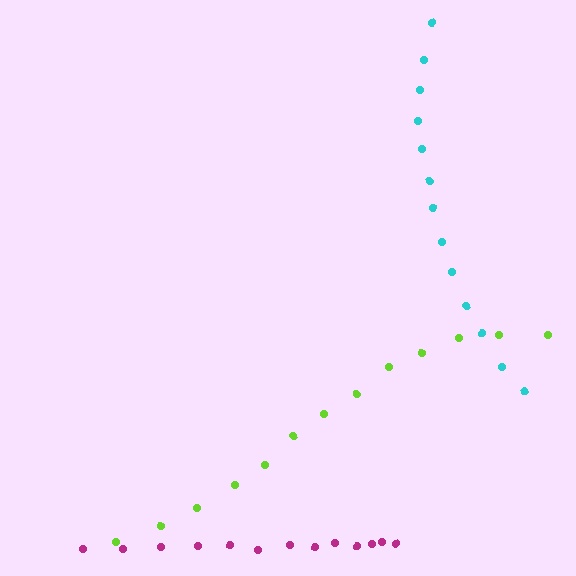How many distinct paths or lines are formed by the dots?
There are 3 distinct paths.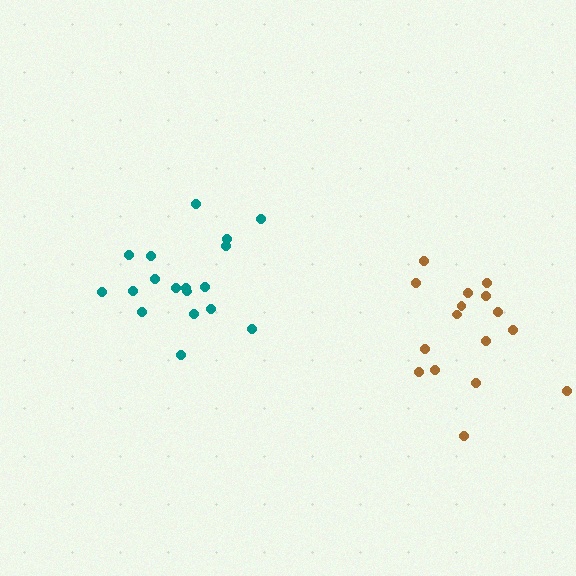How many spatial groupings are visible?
There are 2 spatial groupings.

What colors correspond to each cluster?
The clusters are colored: brown, teal.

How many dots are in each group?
Group 1: 16 dots, Group 2: 18 dots (34 total).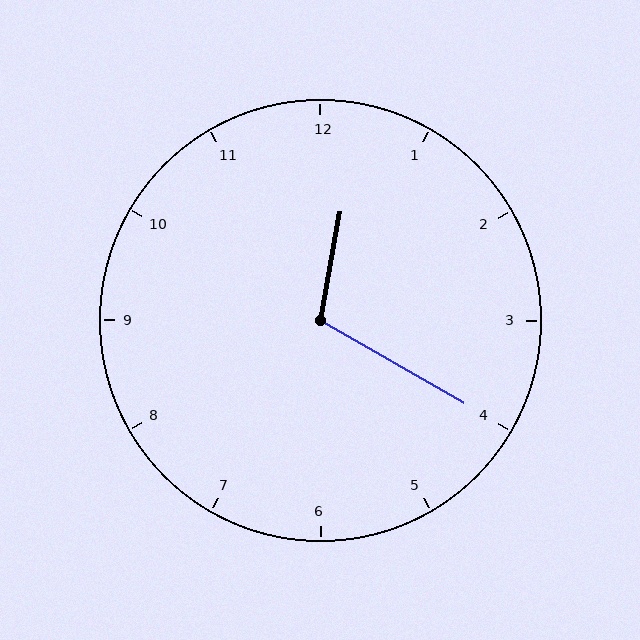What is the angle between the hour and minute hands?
Approximately 110 degrees.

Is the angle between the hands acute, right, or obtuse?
It is obtuse.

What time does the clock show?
12:20.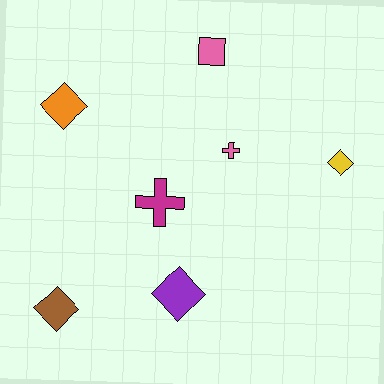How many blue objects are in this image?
There are no blue objects.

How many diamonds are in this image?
There are 4 diamonds.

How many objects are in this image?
There are 7 objects.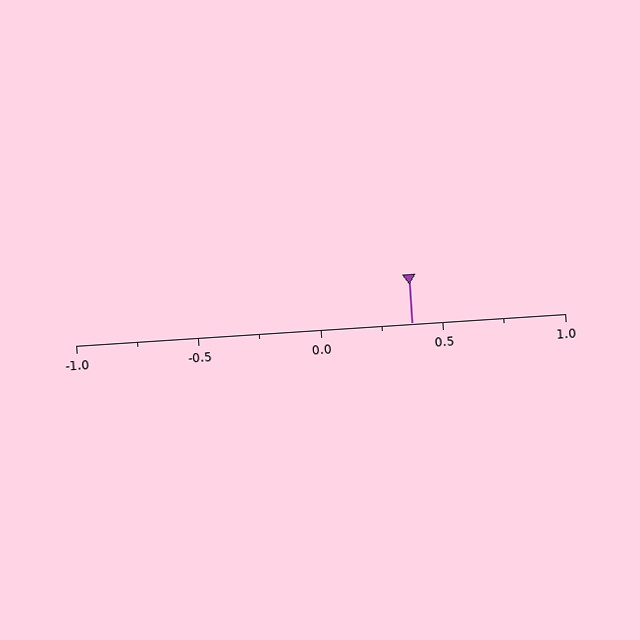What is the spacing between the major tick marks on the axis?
The major ticks are spaced 0.5 apart.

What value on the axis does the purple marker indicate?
The marker indicates approximately 0.38.